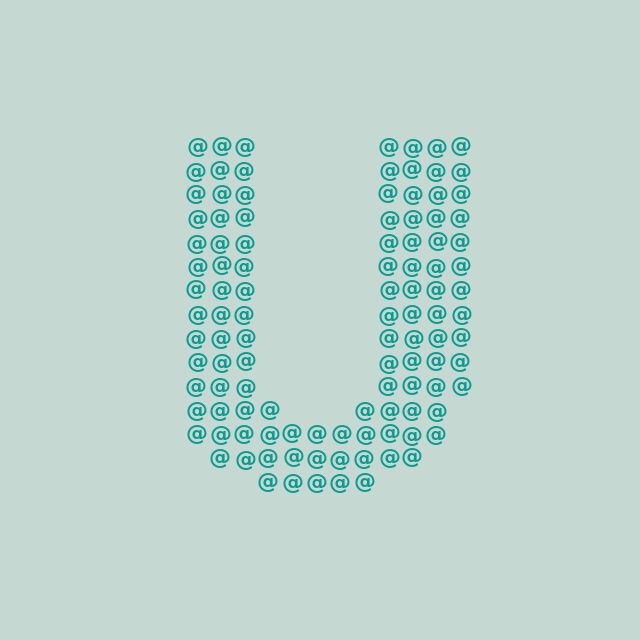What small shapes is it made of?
It is made of small at signs.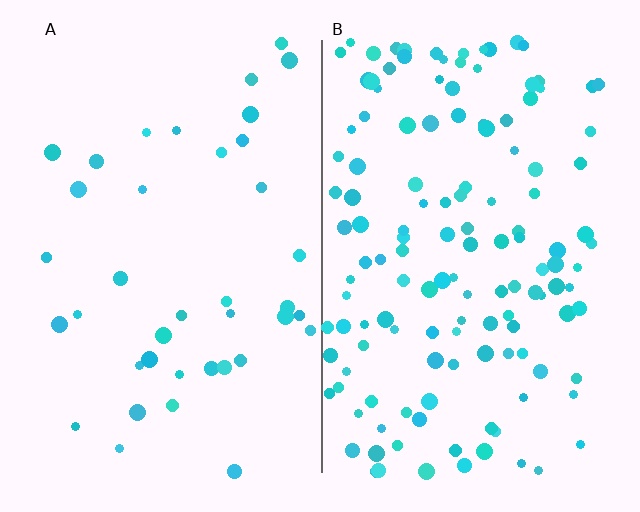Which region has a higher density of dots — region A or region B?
B (the right).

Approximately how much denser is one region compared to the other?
Approximately 3.5× — region B over region A.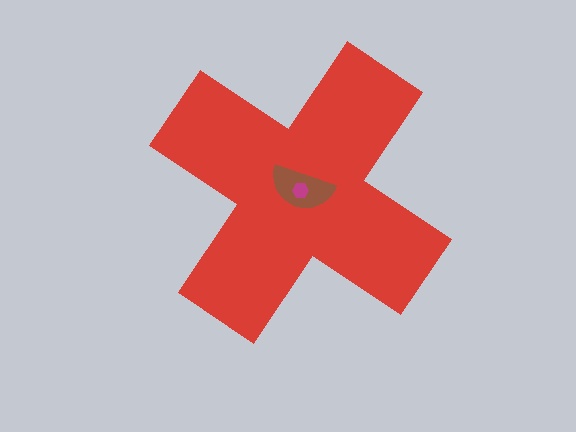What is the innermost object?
The magenta hexagon.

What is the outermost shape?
The red cross.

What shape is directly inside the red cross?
The brown semicircle.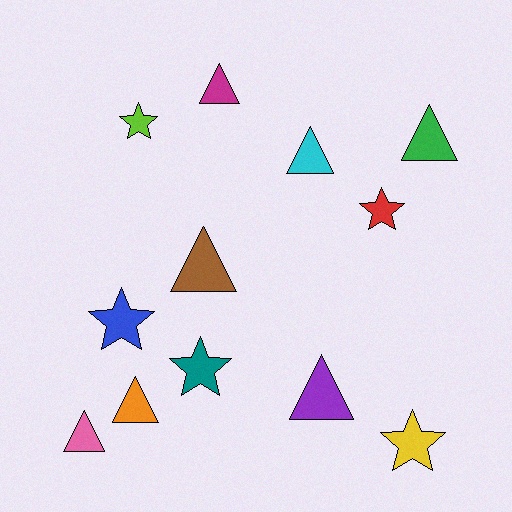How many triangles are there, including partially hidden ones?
There are 7 triangles.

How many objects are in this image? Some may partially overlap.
There are 12 objects.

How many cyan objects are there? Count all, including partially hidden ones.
There is 1 cyan object.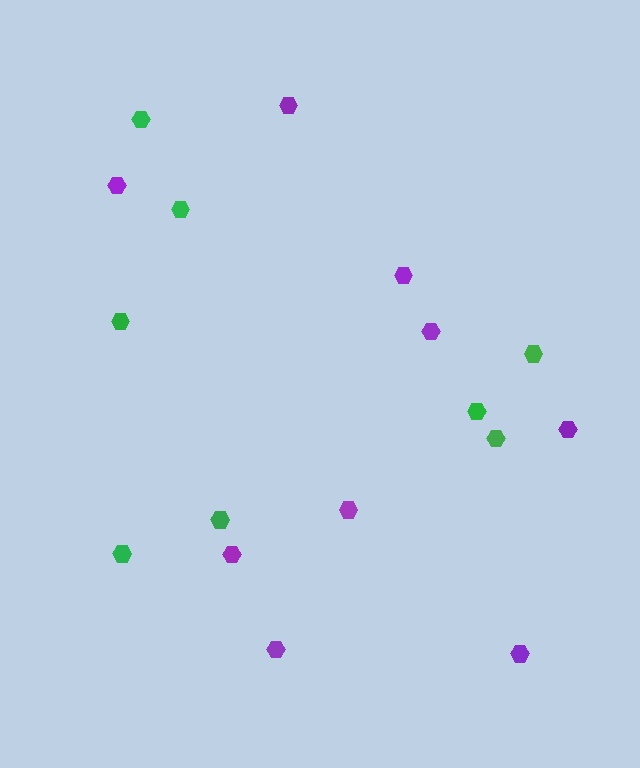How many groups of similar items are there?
There are 2 groups: one group of green hexagons (8) and one group of purple hexagons (9).